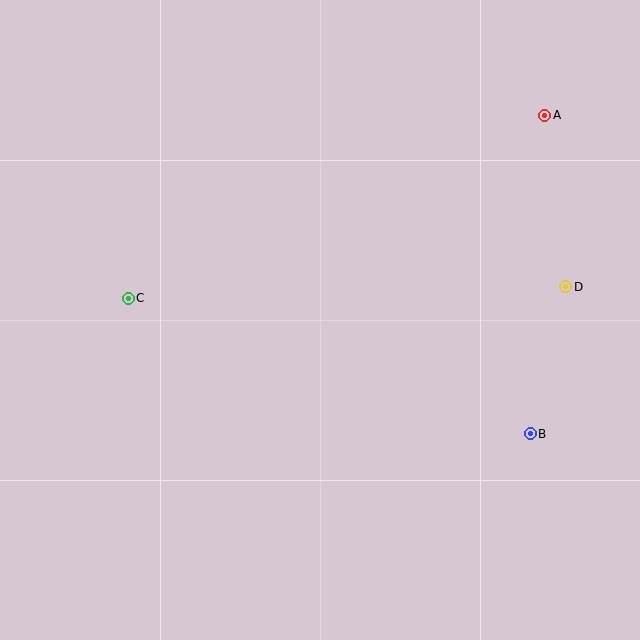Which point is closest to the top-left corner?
Point C is closest to the top-left corner.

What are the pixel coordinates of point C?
Point C is at (128, 298).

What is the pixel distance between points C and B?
The distance between C and B is 424 pixels.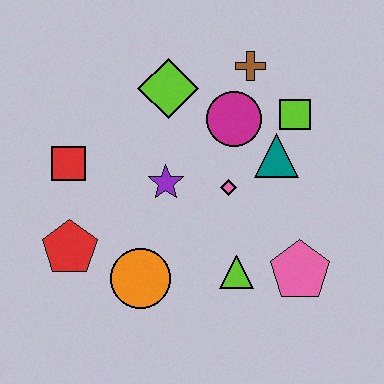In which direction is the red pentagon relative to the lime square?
The red pentagon is to the left of the lime square.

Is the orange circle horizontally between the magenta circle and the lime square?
No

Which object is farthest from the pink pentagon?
The red square is farthest from the pink pentagon.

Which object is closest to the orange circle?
The red pentagon is closest to the orange circle.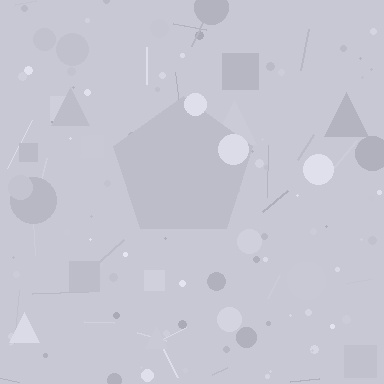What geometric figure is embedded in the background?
A pentagon is embedded in the background.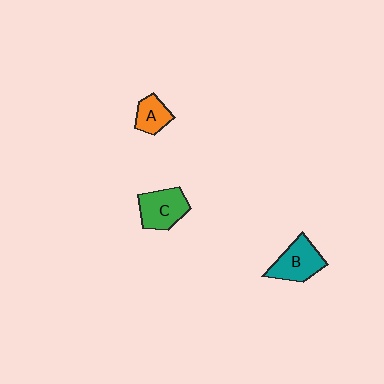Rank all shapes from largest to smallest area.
From largest to smallest: B (teal), C (green), A (orange).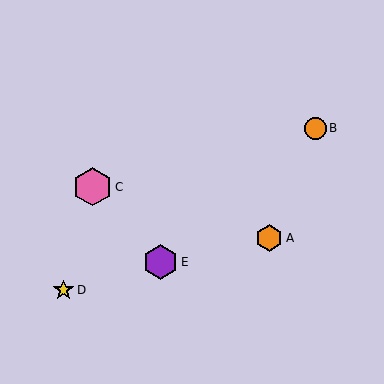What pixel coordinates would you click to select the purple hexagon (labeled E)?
Click at (161, 262) to select the purple hexagon E.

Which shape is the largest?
The pink hexagon (labeled C) is the largest.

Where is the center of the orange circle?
The center of the orange circle is at (315, 128).